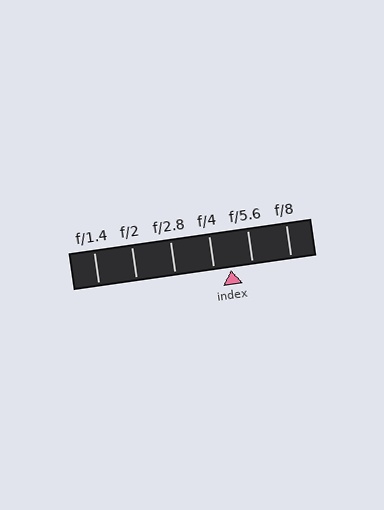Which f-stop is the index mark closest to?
The index mark is closest to f/4.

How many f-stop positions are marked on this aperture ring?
There are 6 f-stop positions marked.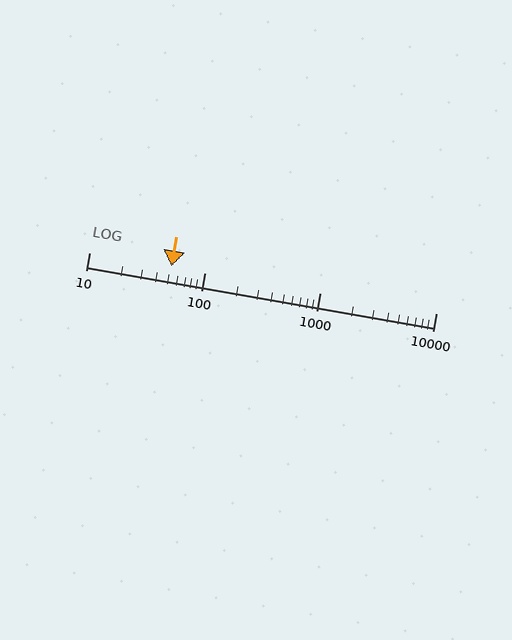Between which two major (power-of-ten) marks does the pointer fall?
The pointer is between 10 and 100.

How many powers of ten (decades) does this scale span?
The scale spans 3 decades, from 10 to 10000.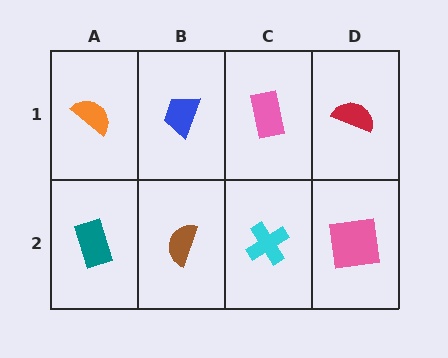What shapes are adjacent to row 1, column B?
A brown semicircle (row 2, column B), an orange semicircle (row 1, column A), a pink rectangle (row 1, column C).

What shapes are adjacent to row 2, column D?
A red semicircle (row 1, column D), a cyan cross (row 2, column C).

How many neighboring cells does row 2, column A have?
2.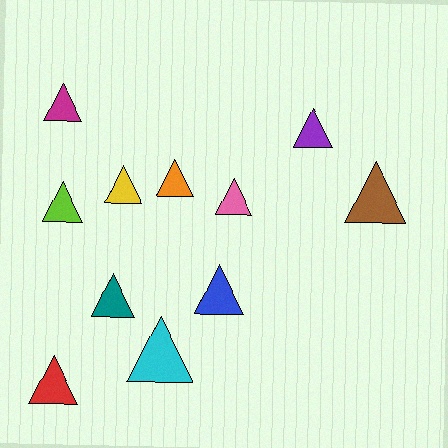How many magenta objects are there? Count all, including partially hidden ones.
There is 1 magenta object.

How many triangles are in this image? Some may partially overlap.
There are 11 triangles.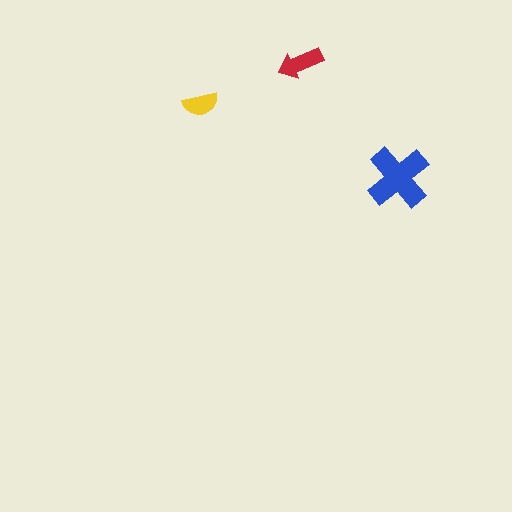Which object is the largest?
The blue cross.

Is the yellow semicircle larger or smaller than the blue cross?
Smaller.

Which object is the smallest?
The yellow semicircle.